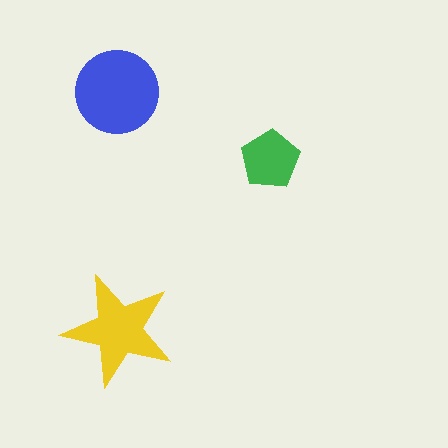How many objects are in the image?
There are 3 objects in the image.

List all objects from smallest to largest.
The green pentagon, the yellow star, the blue circle.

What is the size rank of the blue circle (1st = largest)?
1st.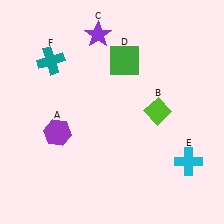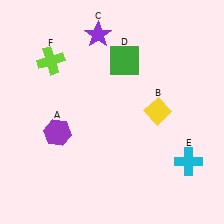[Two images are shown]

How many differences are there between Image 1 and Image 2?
There are 2 differences between the two images.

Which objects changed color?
B changed from lime to yellow. F changed from teal to lime.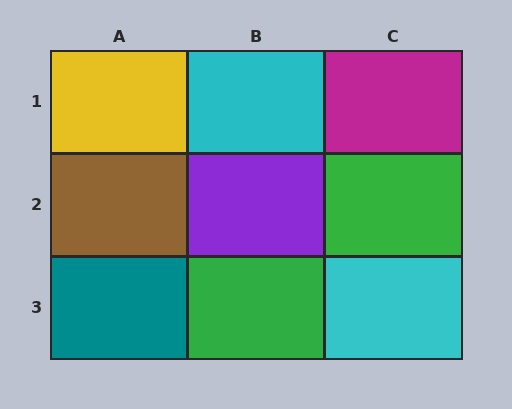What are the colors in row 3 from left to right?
Teal, green, cyan.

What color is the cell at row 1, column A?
Yellow.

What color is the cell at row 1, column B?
Cyan.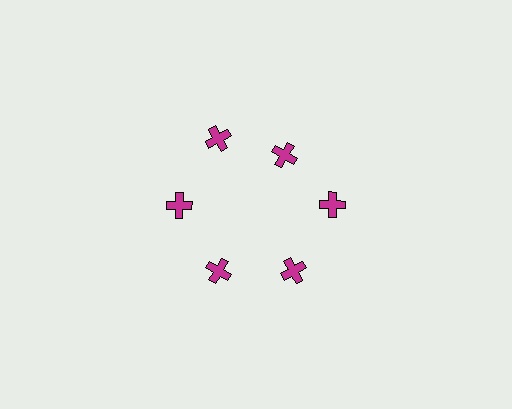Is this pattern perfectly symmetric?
No. The 6 magenta crosses are arranged in a ring, but one element near the 1 o'clock position is pulled inward toward the center, breaking the 6-fold rotational symmetry.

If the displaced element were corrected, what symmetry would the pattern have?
It would have 6-fold rotational symmetry — the pattern would map onto itself every 60 degrees.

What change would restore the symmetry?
The symmetry would be restored by moving it outward, back onto the ring so that all 6 crosses sit at equal angles and equal distance from the center.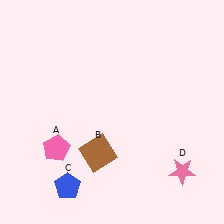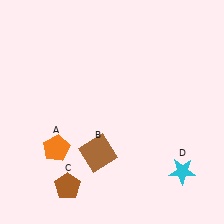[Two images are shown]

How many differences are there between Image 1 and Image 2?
There are 3 differences between the two images.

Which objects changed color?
A changed from pink to orange. C changed from blue to brown. D changed from pink to cyan.